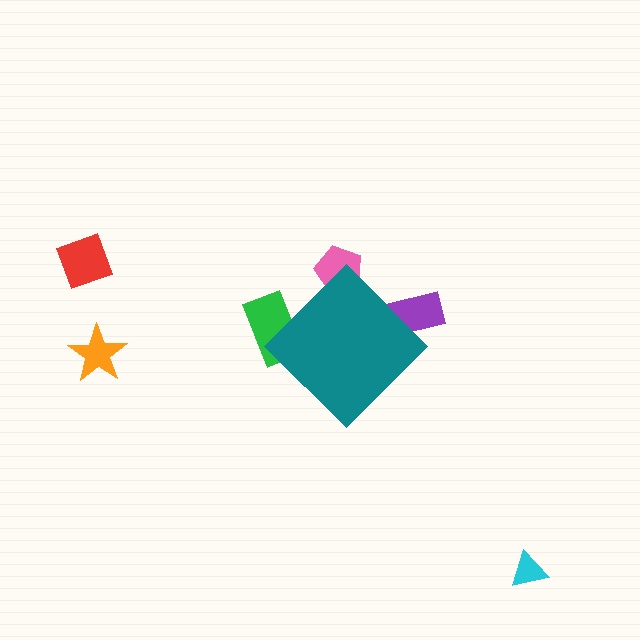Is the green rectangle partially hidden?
Yes, the green rectangle is partially hidden behind the teal diamond.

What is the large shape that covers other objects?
A teal diamond.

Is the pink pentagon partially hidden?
Yes, the pink pentagon is partially hidden behind the teal diamond.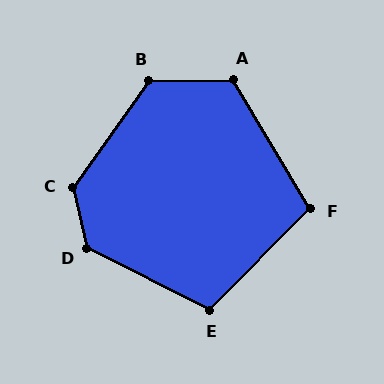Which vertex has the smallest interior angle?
F, at approximately 104 degrees.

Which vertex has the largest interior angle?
C, at approximately 132 degrees.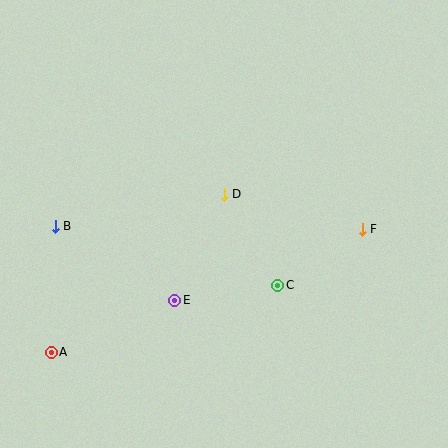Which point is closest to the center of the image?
Point D at (224, 194) is closest to the center.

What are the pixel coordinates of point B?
Point B is at (55, 227).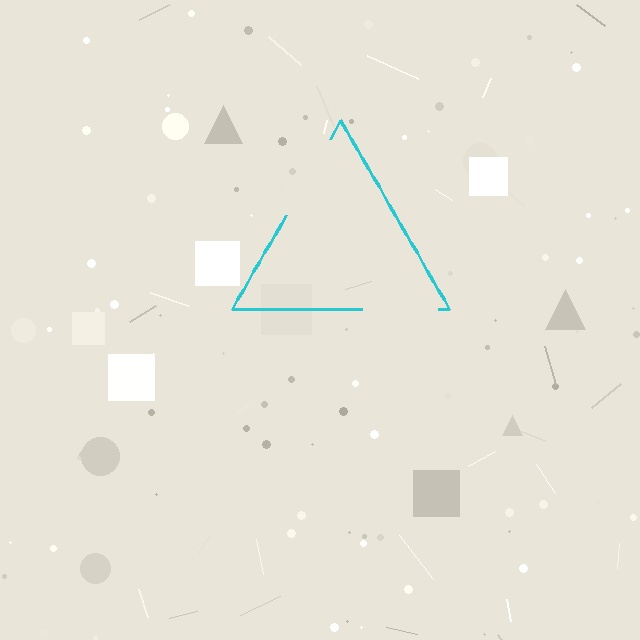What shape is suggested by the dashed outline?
The dashed outline suggests a triangle.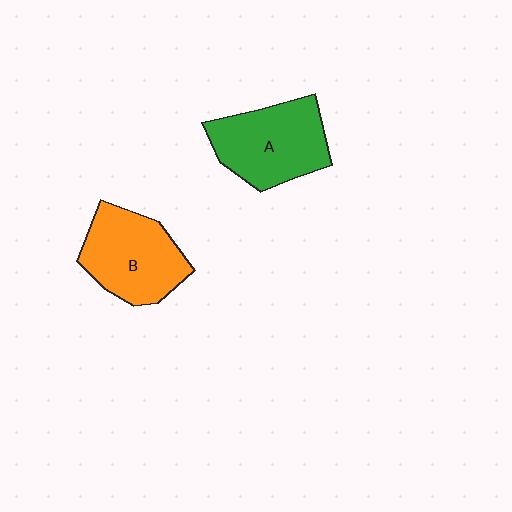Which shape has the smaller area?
Shape B (orange).